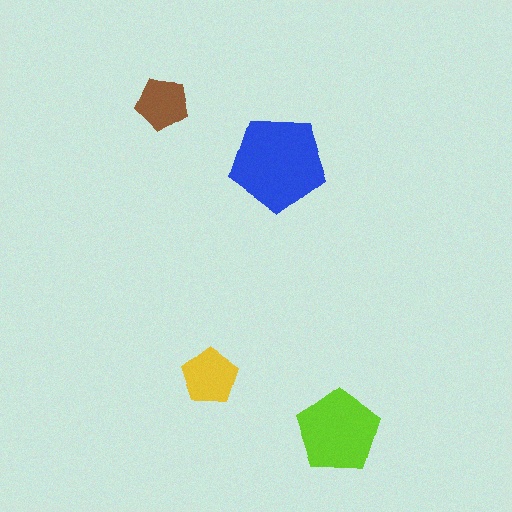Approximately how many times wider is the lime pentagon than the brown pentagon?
About 1.5 times wider.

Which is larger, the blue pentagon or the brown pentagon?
The blue one.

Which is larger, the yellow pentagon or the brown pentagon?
The yellow one.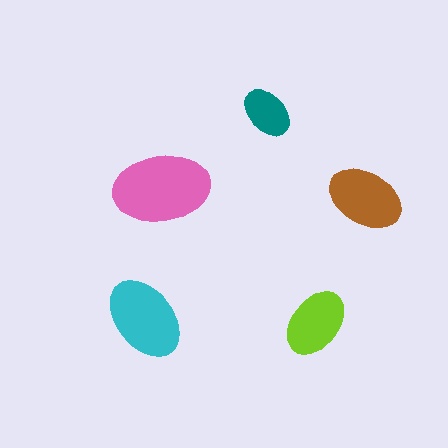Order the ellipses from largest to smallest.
the pink one, the cyan one, the brown one, the lime one, the teal one.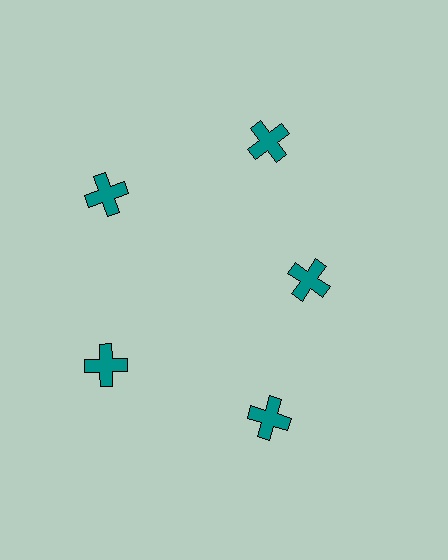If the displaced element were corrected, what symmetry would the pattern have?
It would have 5-fold rotational symmetry — the pattern would map onto itself every 72 degrees.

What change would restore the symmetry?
The symmetry would be restored by moving it outward, back onto the ring so that all 5 crosses sit at equal angles and equal distance from the center.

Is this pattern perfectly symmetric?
No. The 5 teal crosses are arranged in a ring, but one element near the 3 o'clock position is pulled inward toward the center, breaking the 5-fold rotational symmetry.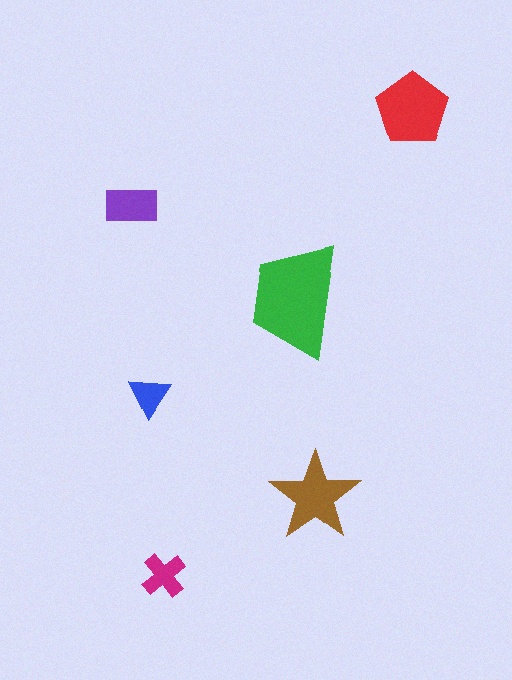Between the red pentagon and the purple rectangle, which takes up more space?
The red pentagon.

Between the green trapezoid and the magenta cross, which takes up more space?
The green trapezoid.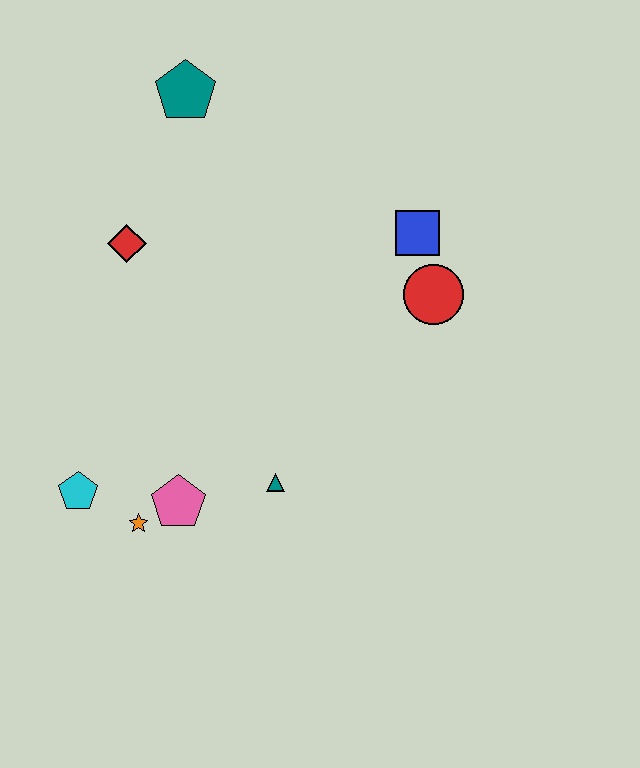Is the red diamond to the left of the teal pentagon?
Yes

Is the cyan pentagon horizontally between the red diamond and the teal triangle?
No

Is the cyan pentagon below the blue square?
Yes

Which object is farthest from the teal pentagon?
The orange star is farthest from the teal pentagon.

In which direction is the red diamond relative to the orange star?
The red diamond is above the orange star.